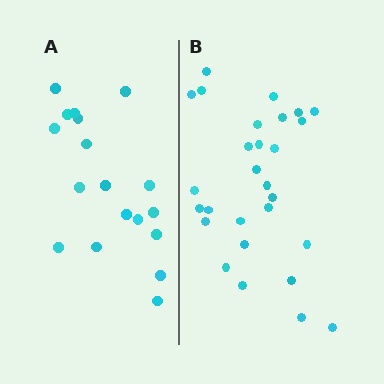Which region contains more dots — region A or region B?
Region B (the right region) has more dots.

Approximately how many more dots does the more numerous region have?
Region B has roughly 10 or so more dots than region A.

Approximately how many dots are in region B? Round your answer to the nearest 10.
About 30 dots. (The exact count is 28, which rounds to 30.)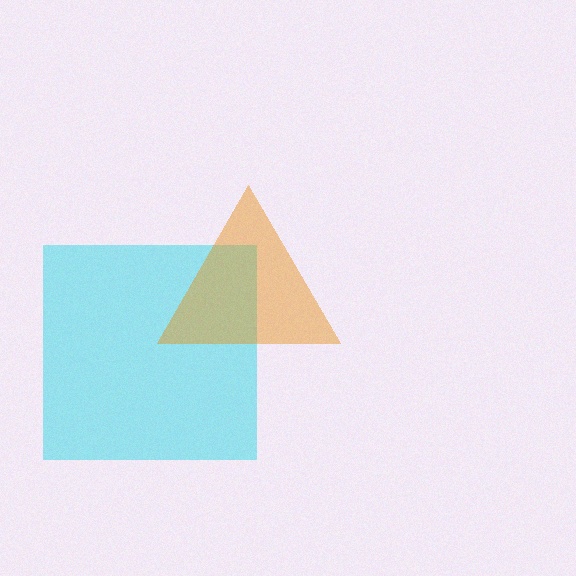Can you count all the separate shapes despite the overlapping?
Yes, there are 2 separate shapes.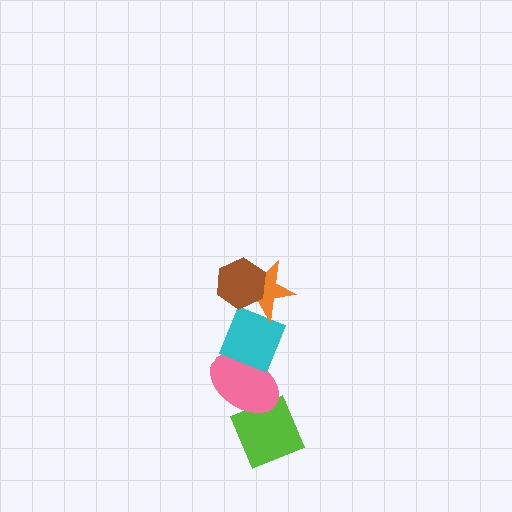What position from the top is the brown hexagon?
The brown hexagon is 1st from the top.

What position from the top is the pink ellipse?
The pink ellipse is 4th from the top.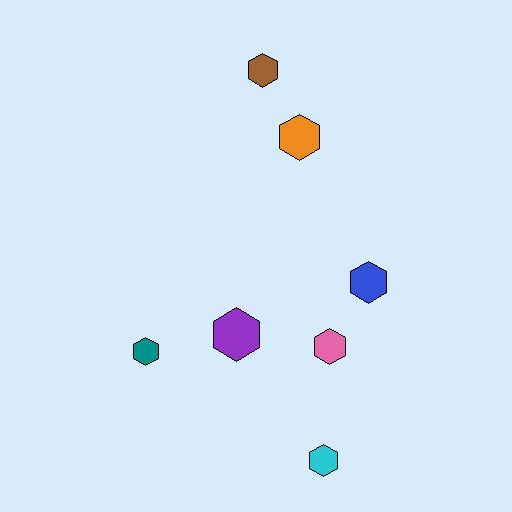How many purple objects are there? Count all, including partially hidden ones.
There is 1 purple object.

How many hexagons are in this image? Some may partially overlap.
There are 7 hexagons.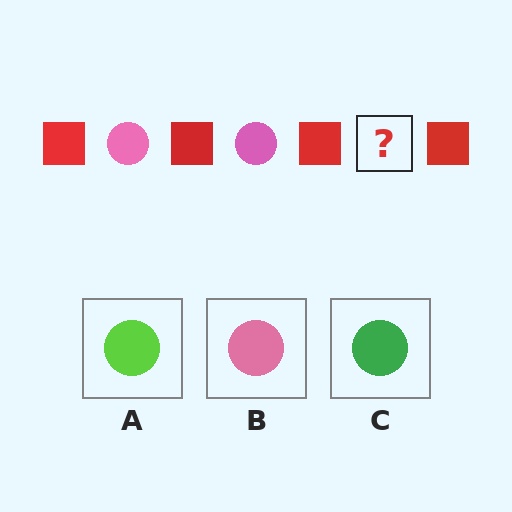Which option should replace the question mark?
Option B.